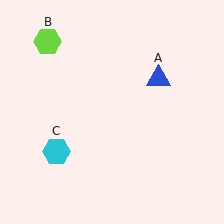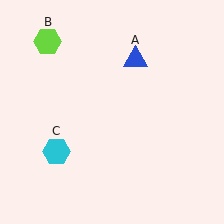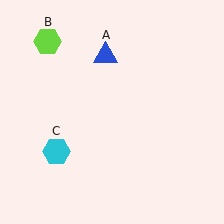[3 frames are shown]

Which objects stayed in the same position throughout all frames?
Lime hexagon (object B) and cyan hexagon (object C) remained stationary.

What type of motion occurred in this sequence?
The blue triangle (object A) rotated counterclockwise around the center of the scene.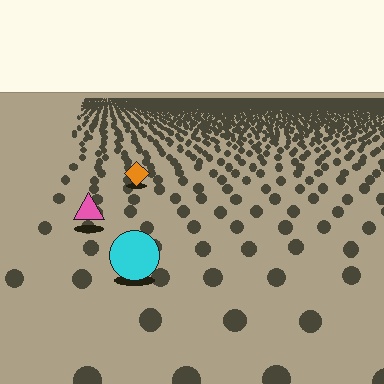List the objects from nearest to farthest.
From nearest to farthest: the cyan circle, the pink triangle, the orange diamond.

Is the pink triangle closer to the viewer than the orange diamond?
Yes. The pink triangle is closer — you can tell from the texture gradient: the ground texture is coarser near it.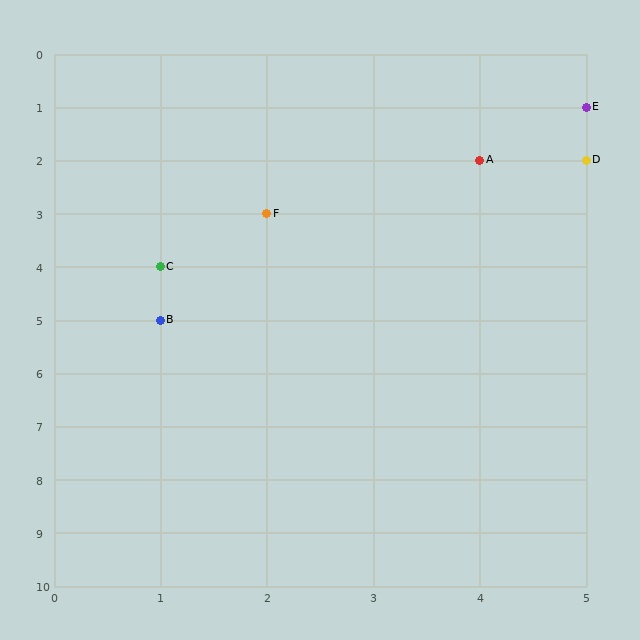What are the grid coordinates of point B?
Point B is at grid coordinates (1, 5).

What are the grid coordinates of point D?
Point D is at grid coordinates (5, 2).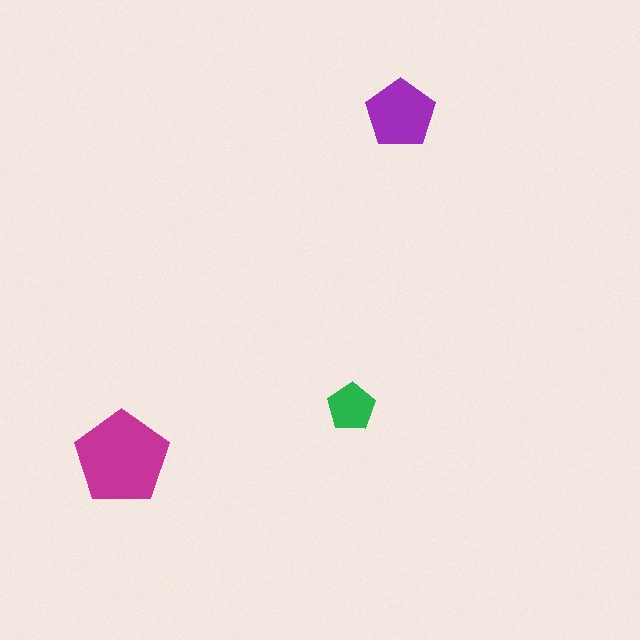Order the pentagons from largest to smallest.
the magenta one, the purple one, the green one.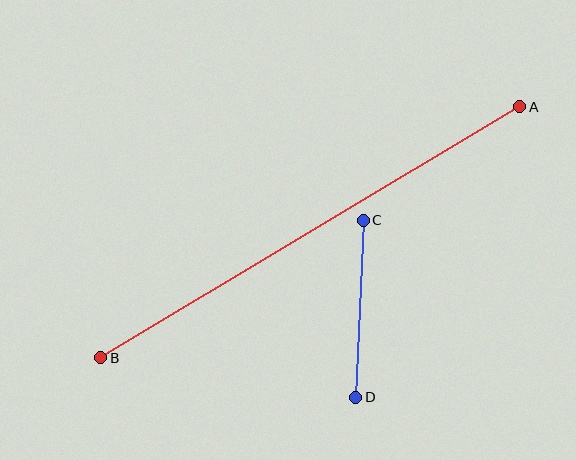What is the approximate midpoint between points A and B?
The midpoint is at approximately (310, 232) pixels.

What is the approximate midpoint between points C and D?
The midpoint is at approximately (360, 309) pixels.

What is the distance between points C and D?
The distance is approximately 177 pixels.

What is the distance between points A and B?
The distance is approximately 489 pixels.